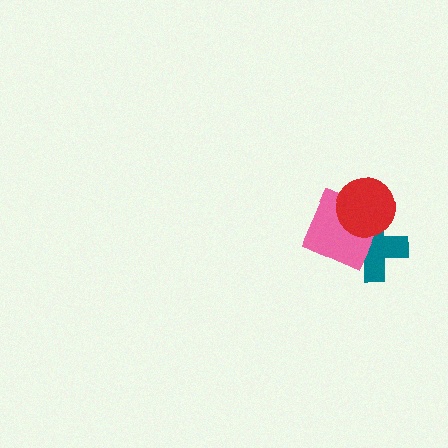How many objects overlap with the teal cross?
2 objects overlap with the teal cross.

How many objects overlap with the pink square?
2 objects overlap with the pink square.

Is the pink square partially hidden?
Yes, it is partially covered by another shape.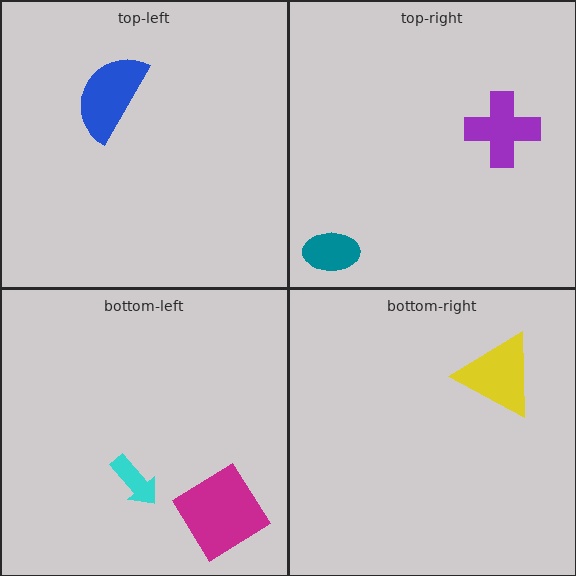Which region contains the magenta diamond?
The bottom-left region.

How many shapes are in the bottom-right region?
1.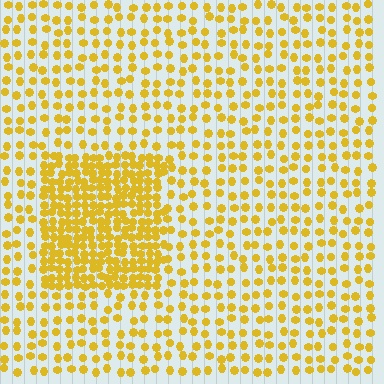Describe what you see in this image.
The image contains small yellow elements arranged at two different densities. A rectangle-shaped region is visible where the elements are more densely packed than the surrounding area.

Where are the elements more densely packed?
The elements are more densely packed inside the rectangle boundary.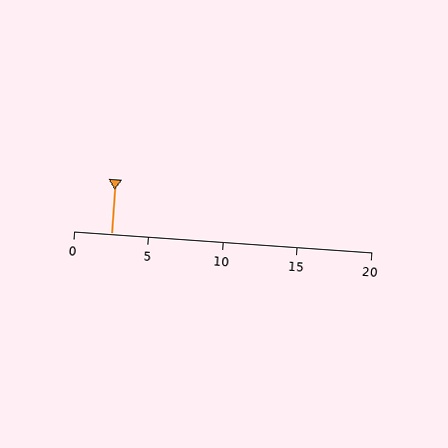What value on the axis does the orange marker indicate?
The marker indicates approximately 2.5.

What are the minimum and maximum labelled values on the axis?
The axis runs from 0 to 20.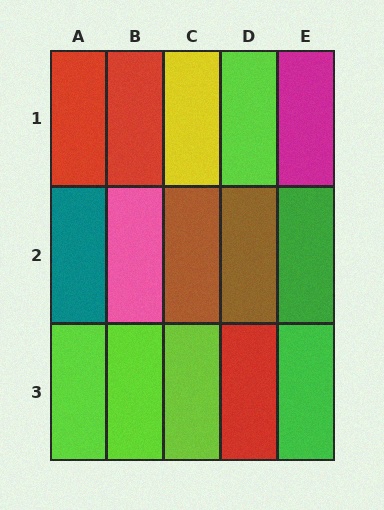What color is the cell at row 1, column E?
Magenta.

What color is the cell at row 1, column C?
Yellow.